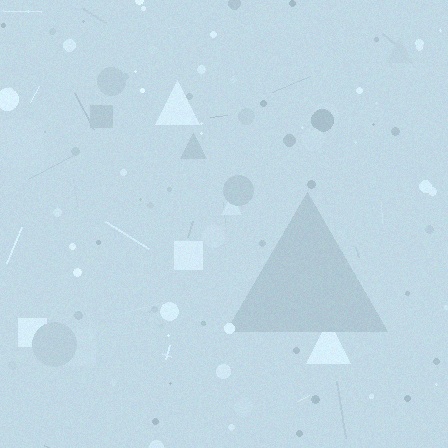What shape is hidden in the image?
A triangle is hidden in the image.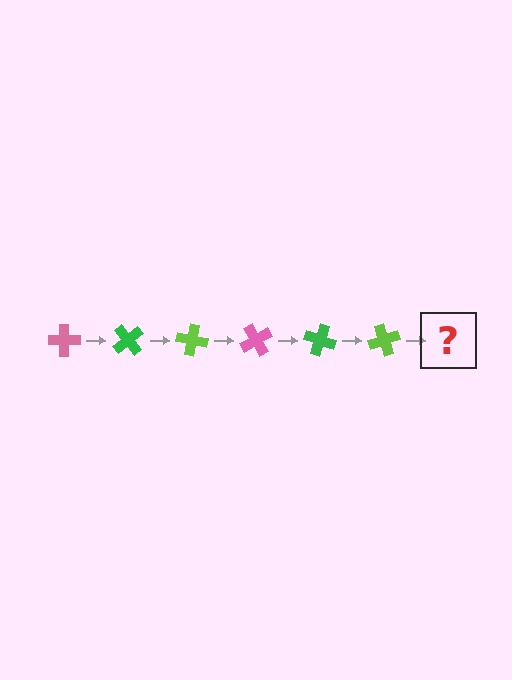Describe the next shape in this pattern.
It should be a pink cross, rotated 300 degrees from the start.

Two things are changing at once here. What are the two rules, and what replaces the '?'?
The two rules are that it rotates 50 degrees each step and the color cycles through pink, green, and lime. The '?' should be a pink cross, rotated 300 degrees from the start.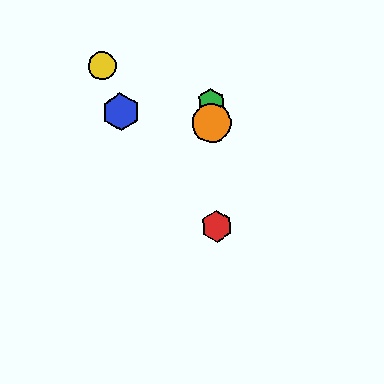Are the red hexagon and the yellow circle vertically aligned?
No, the red hexagon is at x≈217 and the yellow circle is at x≈102.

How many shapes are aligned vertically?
4 shapes (the red hexagon, the green hexagon, the purple hexagon, the orange circle) are aligned vertically.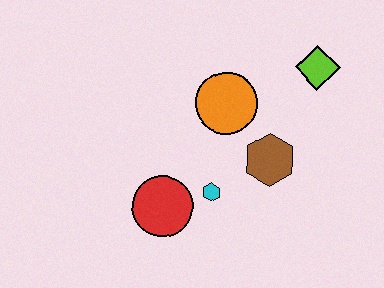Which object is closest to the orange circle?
The brown hexagon is closest to the orange circle.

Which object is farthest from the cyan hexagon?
The lime diamond is farthest from the cyan hexagon.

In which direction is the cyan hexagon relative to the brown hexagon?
The cyan hexagon is to the left of the brown hexagon.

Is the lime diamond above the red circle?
Yes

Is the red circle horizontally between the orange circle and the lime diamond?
No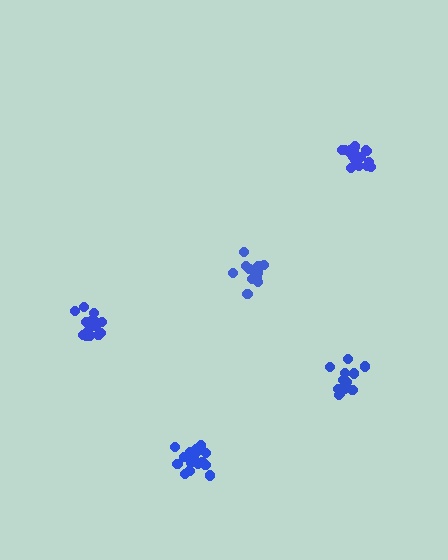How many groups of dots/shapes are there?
There are 5 groups.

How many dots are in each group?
Group 1: 14 dots, Group 2: 16 dots, Group 3: 13 dots, Group 4: 17 dots, Group 5: 15 dots (75 total).